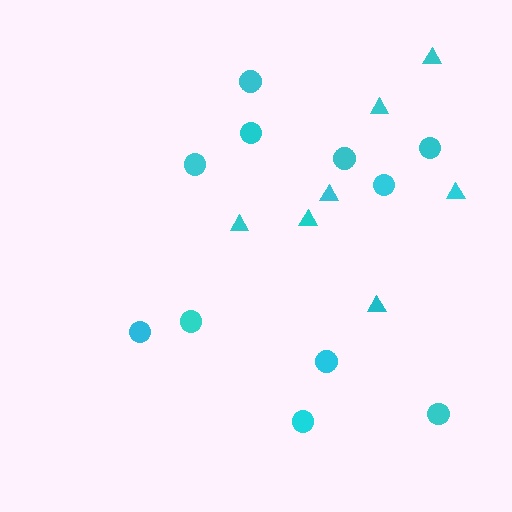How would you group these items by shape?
There are 2 groups: one group of triangles (7) and one group of circles (11).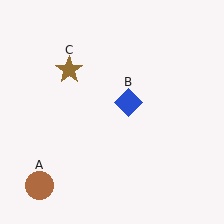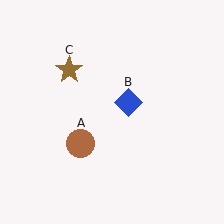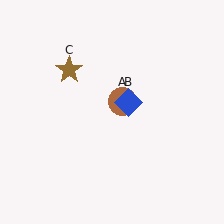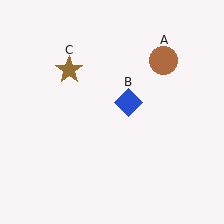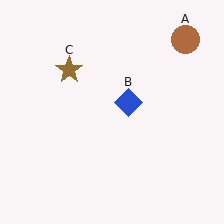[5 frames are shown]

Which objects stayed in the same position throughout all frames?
Blue diamond (object B) and brown star (object C) remained stationary.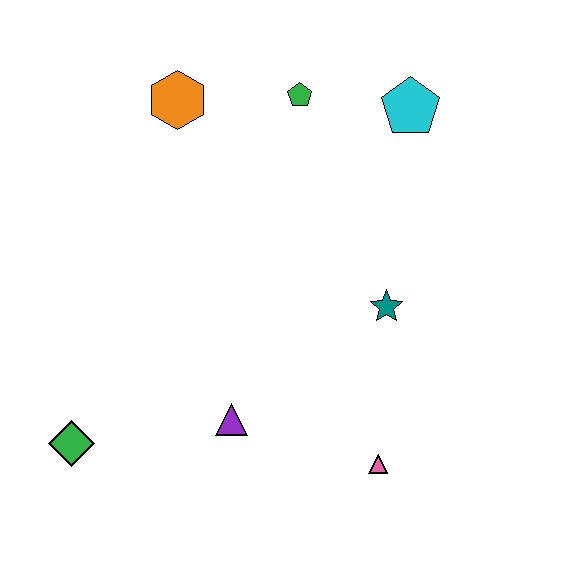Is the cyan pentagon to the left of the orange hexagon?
No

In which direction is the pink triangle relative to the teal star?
The pink triangle is below the teal star.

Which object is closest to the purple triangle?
The pink triangle is closest to the purple triangle.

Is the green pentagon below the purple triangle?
No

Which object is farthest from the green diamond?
The cyan pentagon is farthest from the green diamond.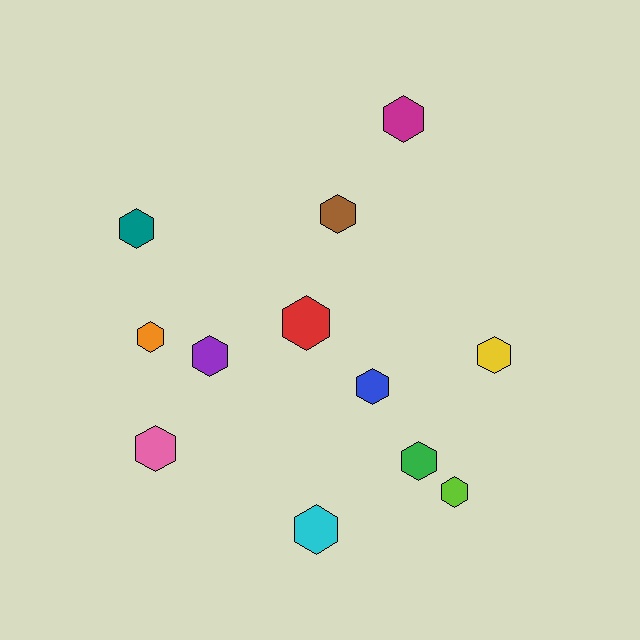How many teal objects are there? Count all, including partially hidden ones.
There is 1 teal object.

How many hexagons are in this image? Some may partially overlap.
There are 12 hexagons.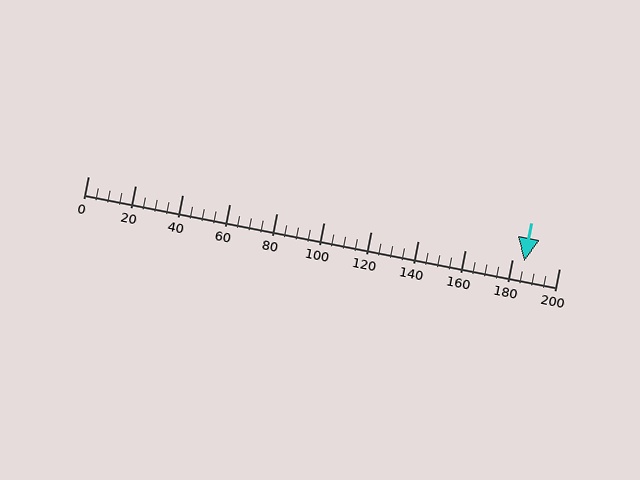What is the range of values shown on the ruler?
The ruler shows values from 0 to 200.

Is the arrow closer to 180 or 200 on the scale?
The arrow is closer to 180.